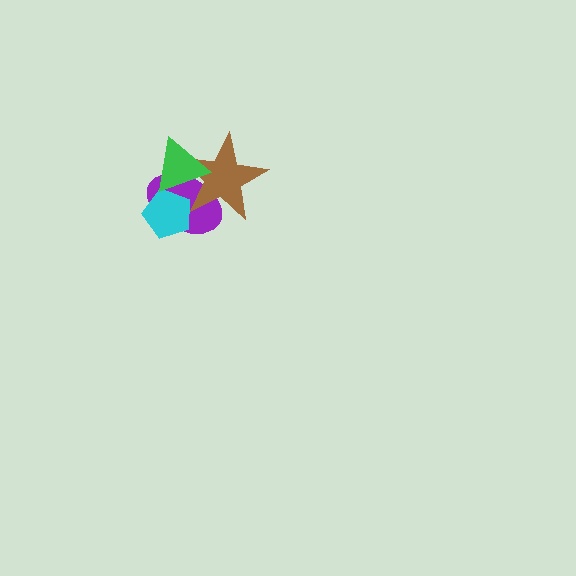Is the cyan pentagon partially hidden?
Yes, it is partially covered by another shape.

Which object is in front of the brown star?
The green triangle is in front of the brown star.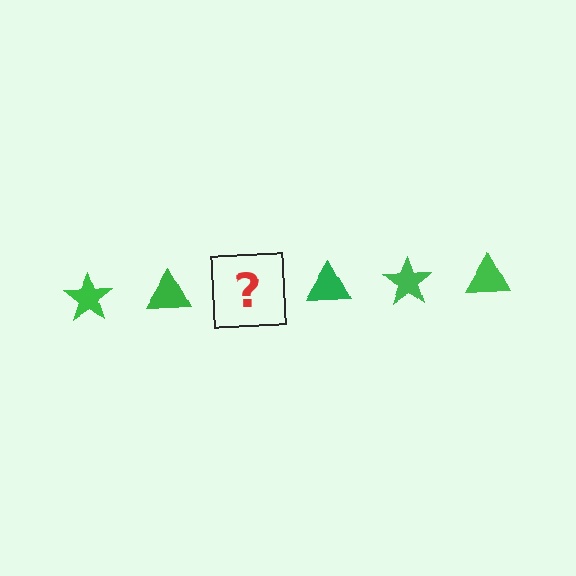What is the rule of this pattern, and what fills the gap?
The rule is that the pattern cycles through star, triangle shapes in green. The gap should be filled with a green star.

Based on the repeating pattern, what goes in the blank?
The blank should be a green star.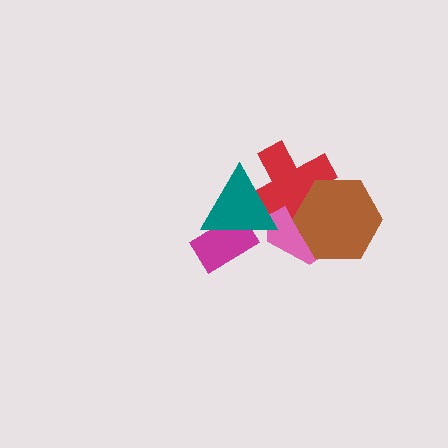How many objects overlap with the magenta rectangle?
1 object overlaps with the magenta rectangle.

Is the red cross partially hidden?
Yes, it is partially covered by another shape.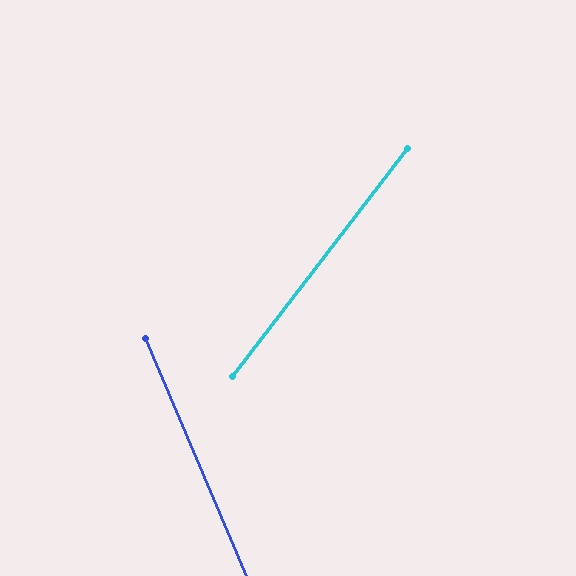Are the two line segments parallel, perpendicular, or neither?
Neither parallel nor perpendicular — they differ by about 61°.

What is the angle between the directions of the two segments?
Approximately 61 degrees.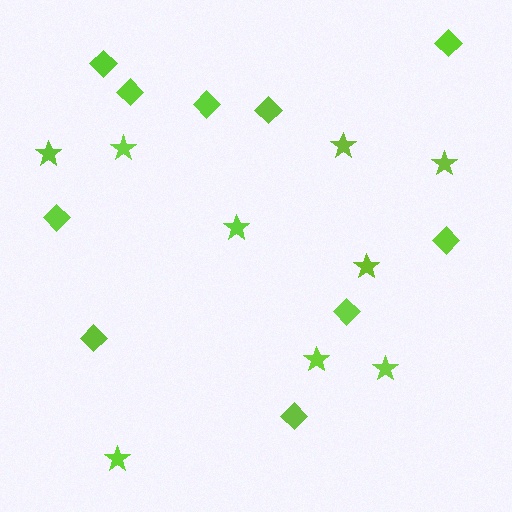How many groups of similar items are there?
There are 2 groups: one group of diamonds (10) and one group of stars (9).